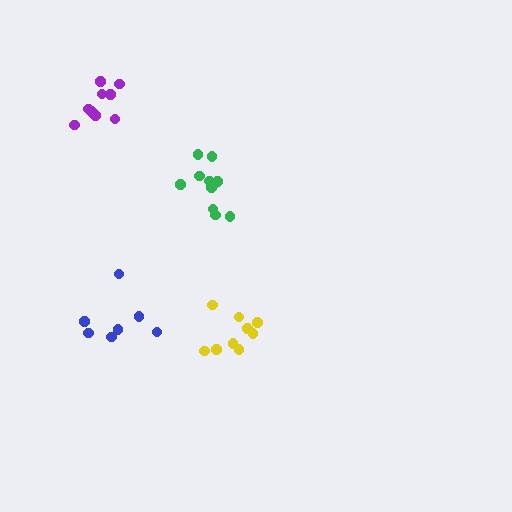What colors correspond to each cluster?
The clusters are colored: green, purple, blue, yellow.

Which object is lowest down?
The yellow cluster is bottommost.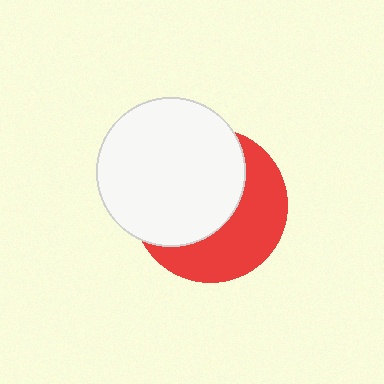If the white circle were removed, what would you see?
You would see the complete red circle.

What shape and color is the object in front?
The object in front is a white circle.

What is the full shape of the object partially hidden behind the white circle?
The partially hidden object is a red circle.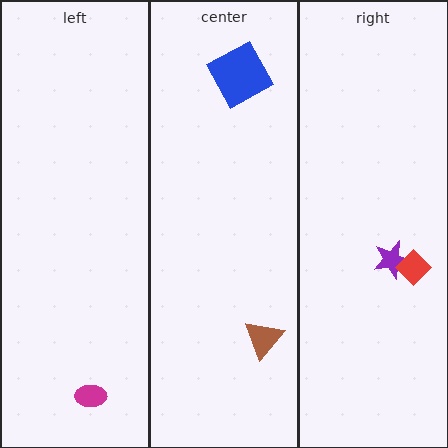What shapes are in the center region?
The brown triangle, the blue square.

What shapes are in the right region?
The purple star, the red diamond.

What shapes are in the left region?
The magenta ellipse.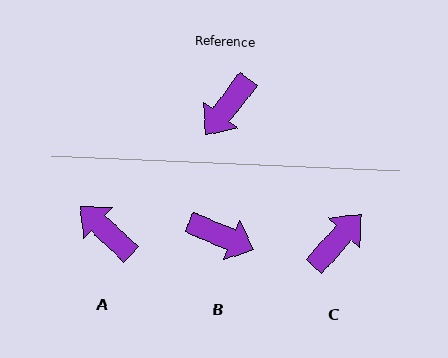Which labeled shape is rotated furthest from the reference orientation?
C, about 175 degrees away.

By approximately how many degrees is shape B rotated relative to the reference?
Approximately 105 degrees counter-clockwise.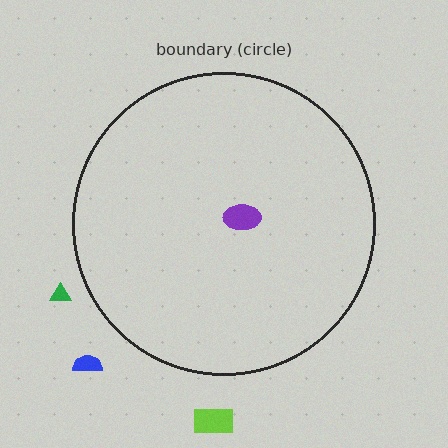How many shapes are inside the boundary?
1 inside, 3 outside.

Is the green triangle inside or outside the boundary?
Outside.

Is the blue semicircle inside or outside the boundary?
Outside.